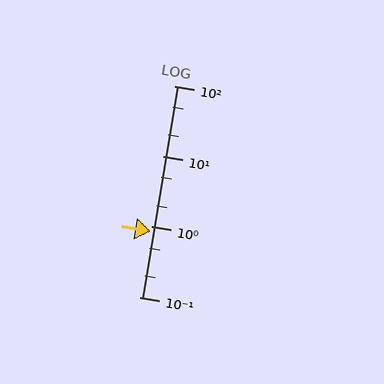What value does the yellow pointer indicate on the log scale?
The pointer indicates approximately 0.85.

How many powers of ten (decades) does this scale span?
The scale spans 3 decades, from 0.1 to 100.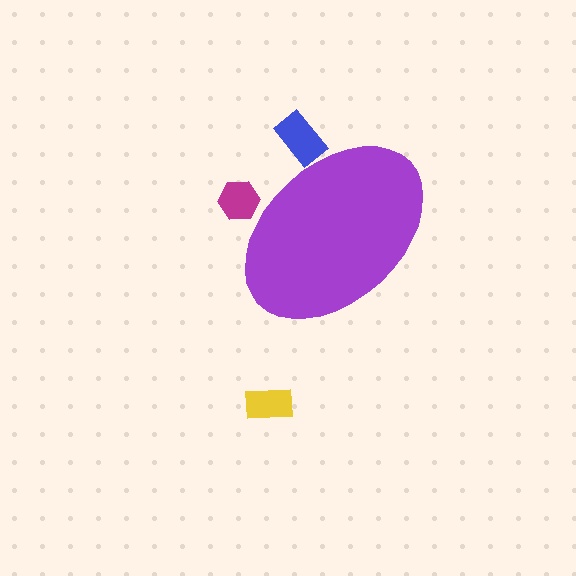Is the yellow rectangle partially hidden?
No, the yellow rectangle is fully visible.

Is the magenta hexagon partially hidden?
Yes, the magenta hexagon is partially hidden behind the purple ellipse.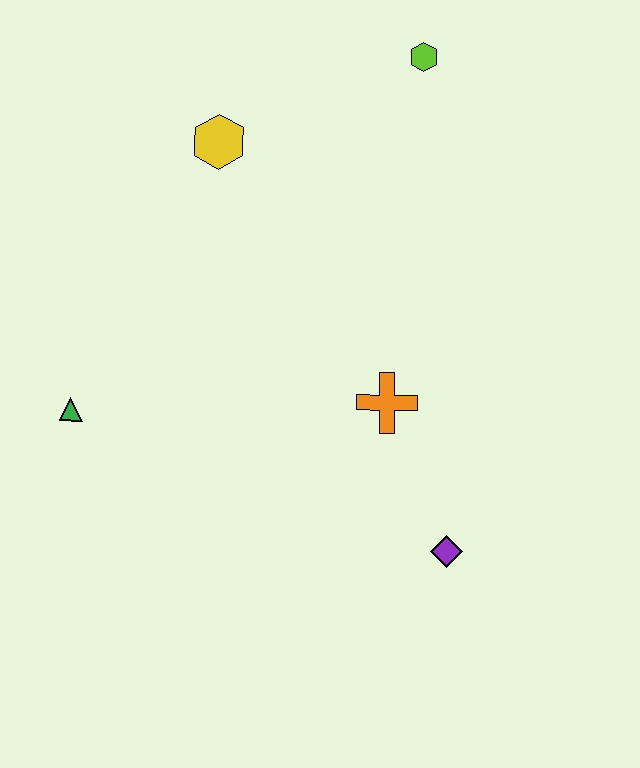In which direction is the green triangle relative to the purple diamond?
The green triangle is to the left of the purple diamond.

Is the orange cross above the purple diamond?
Yes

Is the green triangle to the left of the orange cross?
Yes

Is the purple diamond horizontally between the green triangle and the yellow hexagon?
No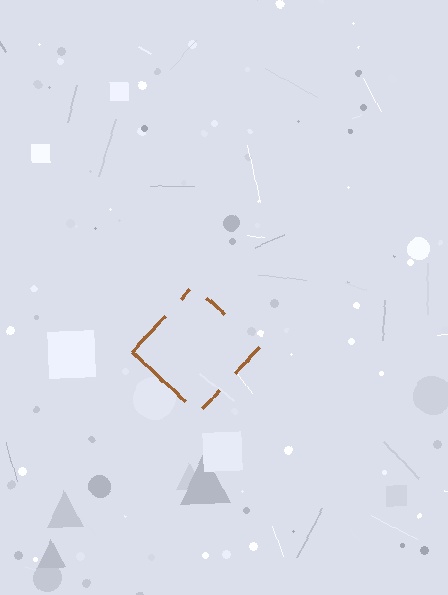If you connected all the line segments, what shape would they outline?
They would outline a diamond.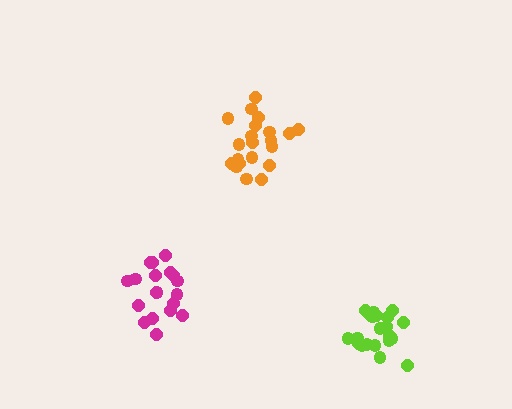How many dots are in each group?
Group 1: 19 dots, Group 2: 21 dots, Group 3: 21 dots (61 total).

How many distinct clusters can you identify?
There are 3 distinct clusters.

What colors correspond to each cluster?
The clusters are colored: magenta, lime, orange.